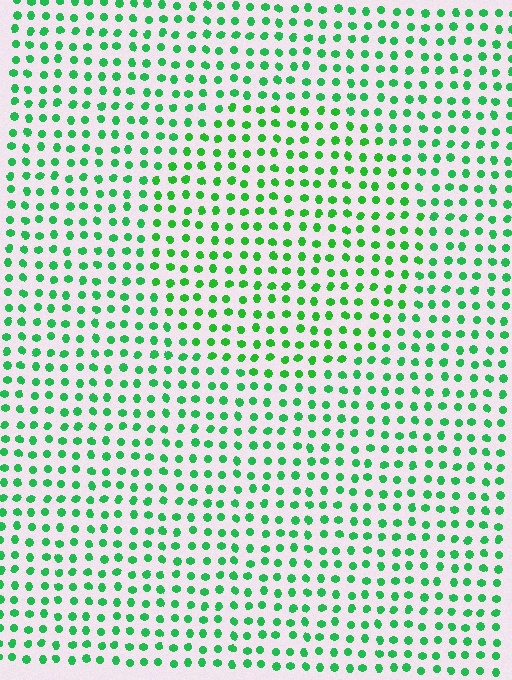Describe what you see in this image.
The image is filled with small green elements in a uniform arrangement. A circle-shaped region is visible where the elements are tinted to a slightly different hue, forming a subtle color boundary.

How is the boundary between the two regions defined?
The boundary is defined purely by a slight shift in hue (about 16 degrees). Spacing, size, and orientation are identical on both sides.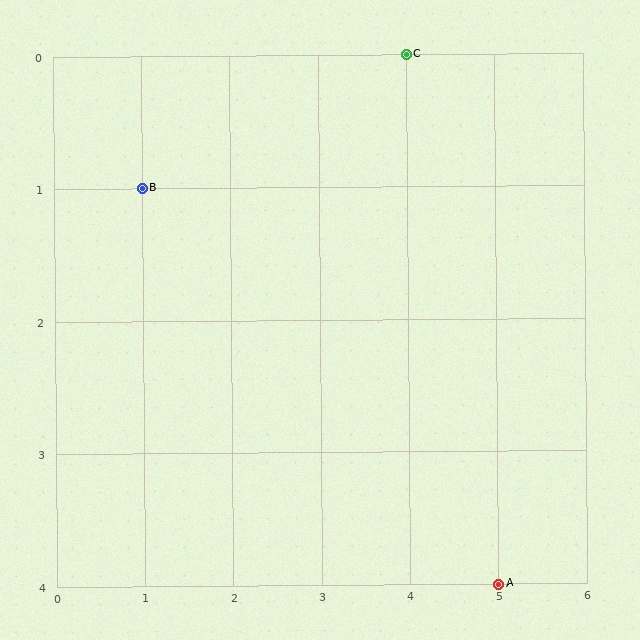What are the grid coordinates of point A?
Point A is at grid coordinates (5, 4).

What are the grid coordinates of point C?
Point C is at grid coordinates (4, 0).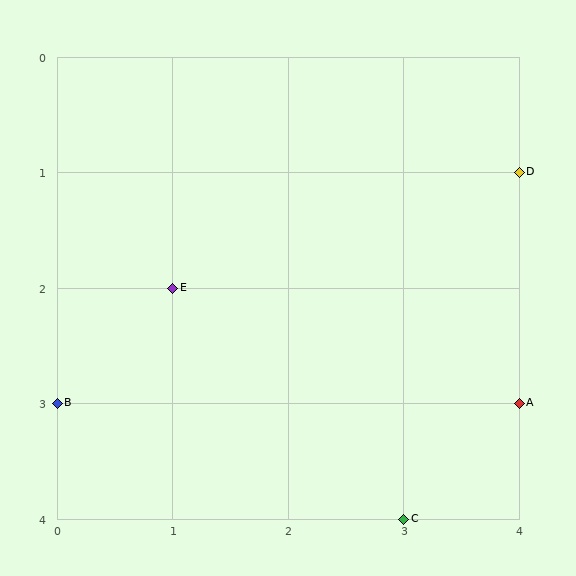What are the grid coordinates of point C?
Point C is at grid coordinates (3, 4).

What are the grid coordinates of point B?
Point B is at grid coordinates (0, 3).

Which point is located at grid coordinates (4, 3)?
Point A is at (4, 3).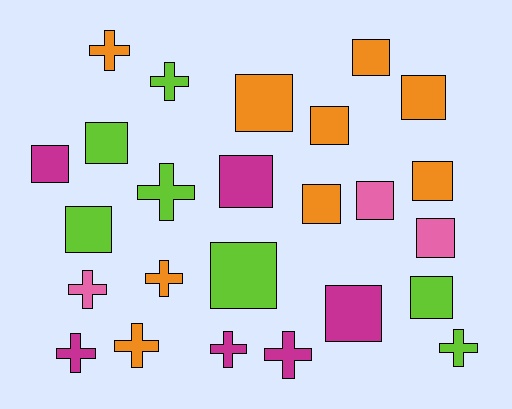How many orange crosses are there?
There are 3 orange crosses.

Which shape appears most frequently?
Square, with 15 objects.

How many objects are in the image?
There are 25 objects.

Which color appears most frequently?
Orange, with 9 objects.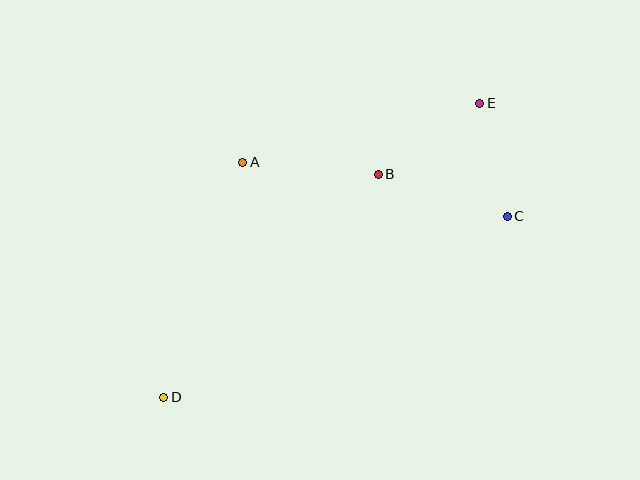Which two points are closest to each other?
Points C and E are closest to each other.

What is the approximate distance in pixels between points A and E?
The distance between A and E is approximately 244 pixels.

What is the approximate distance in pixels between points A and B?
The distance between A and B is approximately 136 pixels.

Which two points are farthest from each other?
Points D and E are farthest from each other.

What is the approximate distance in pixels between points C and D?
The distance between C and D is approximately 388 pixels.